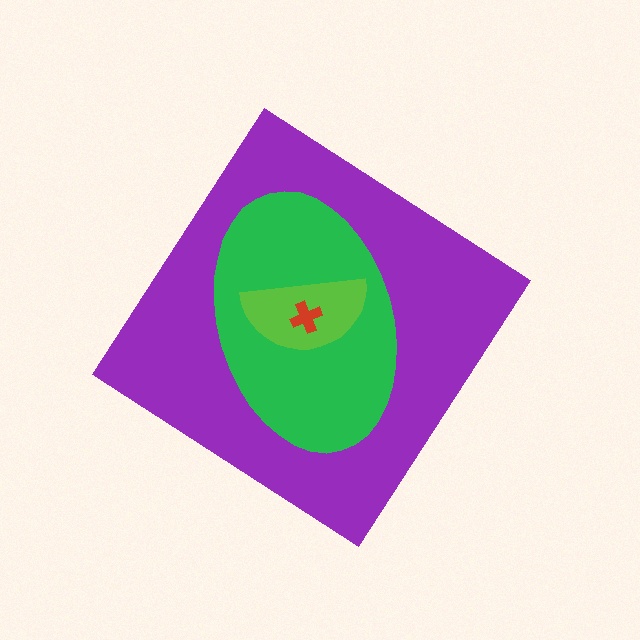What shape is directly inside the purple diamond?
The green ellipse.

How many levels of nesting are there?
4.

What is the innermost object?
The red cross.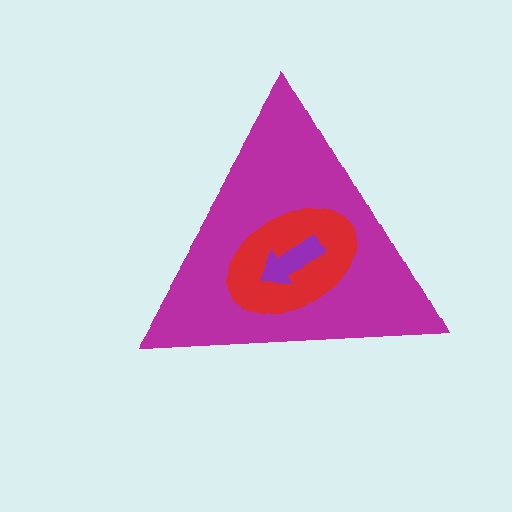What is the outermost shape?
The magenta triangle.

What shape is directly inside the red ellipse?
The purple arrow.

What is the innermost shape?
The purple arrow.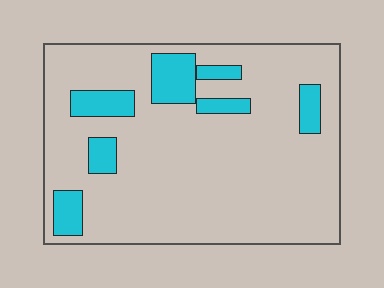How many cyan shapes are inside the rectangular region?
7.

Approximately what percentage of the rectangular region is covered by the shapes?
Approximately 15%.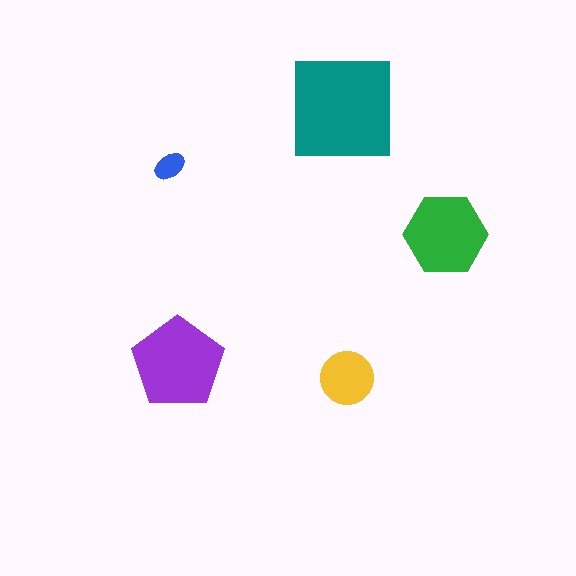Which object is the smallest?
The blue ellipse.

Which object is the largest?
The teal square.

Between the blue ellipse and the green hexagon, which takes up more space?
The green hexagon.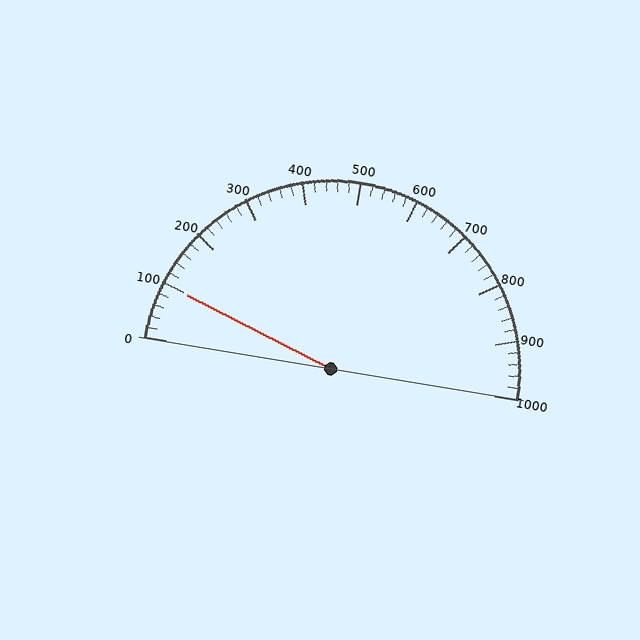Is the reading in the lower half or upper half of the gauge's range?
The reading is in the lower half of the range (0 to 1000).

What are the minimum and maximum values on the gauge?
The gauge ranges from 0 to 1000.